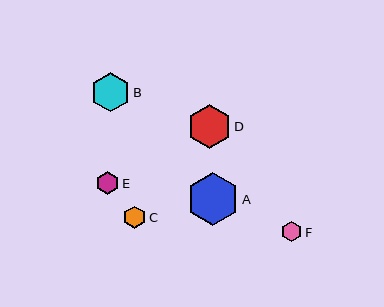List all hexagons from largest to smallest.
From largest to smallest: A, D, B, E, C, F.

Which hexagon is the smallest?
Hexagon F is the smallest with a size of approximately 20 pixels.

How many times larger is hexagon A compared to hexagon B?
Hexagon A is approximately 1.3 times the size of hexagon B.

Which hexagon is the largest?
Hexagon A is the largest with a size of approximately 52 pixels.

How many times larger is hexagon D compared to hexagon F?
Hexagon D is approximately 2.2 times the size of hexagon F.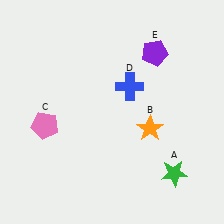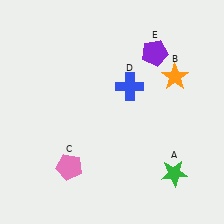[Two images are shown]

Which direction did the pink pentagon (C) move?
The pink pentagon (C) moved down.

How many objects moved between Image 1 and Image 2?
2 objects moved between the two images.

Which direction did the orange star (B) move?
The orange star (B) moved up.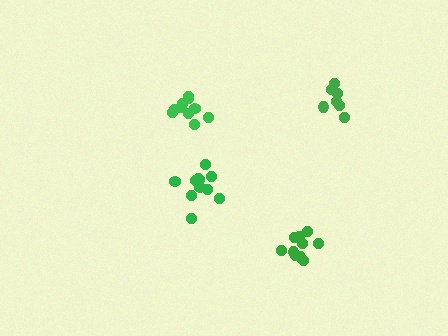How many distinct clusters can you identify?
There are 4 distinct clusters.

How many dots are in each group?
Group 1: 7 dots, Group 2: 10 dots, Group 3: 12 dots, Group 4: 12 dots (41 total).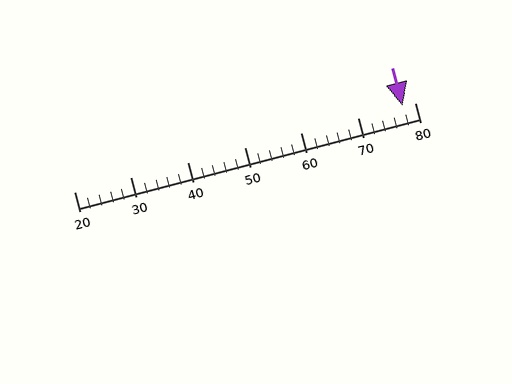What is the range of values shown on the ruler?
The ruler shows values from 20 to 80.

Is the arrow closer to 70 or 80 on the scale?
The arrow is closer to 80.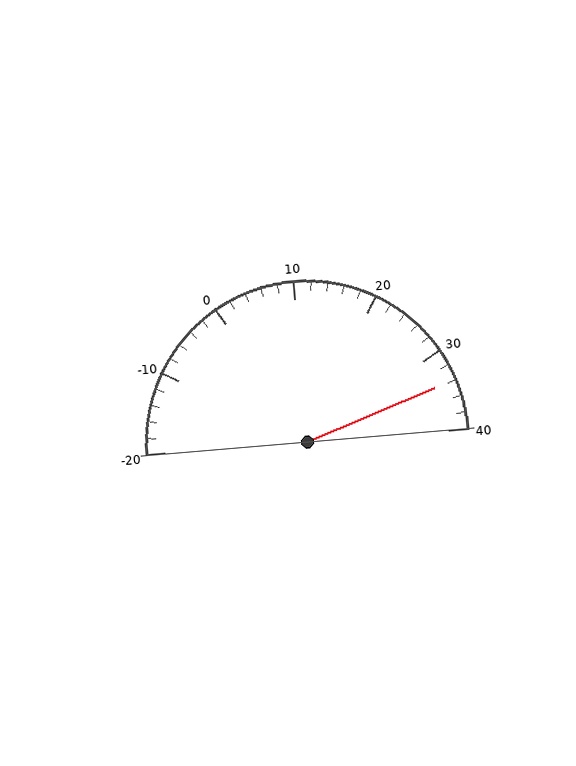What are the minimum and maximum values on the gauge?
The gauge ranges from -20 to 40.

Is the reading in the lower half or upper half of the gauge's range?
The reading is in the upper half of the range (-20 to 40).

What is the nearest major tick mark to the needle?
The nearest major tick mark is 30.